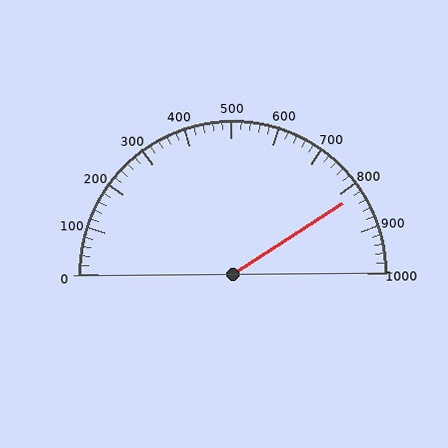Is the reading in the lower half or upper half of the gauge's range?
The reading is in the upper half of the range (0 to 1000).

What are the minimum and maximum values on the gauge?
The gauge ranges from 0 to 1000.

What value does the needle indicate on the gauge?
The needle indicates approximately 820.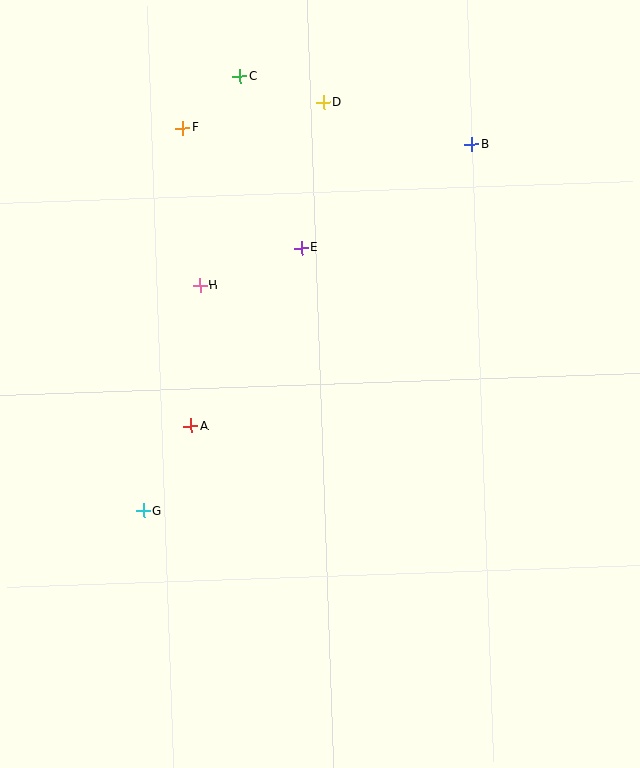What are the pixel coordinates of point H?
Point H is at (200, 285).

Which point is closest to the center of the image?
Point A at (191, 426) is closest to the center.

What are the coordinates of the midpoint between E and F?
The midpoint between E and F is at (242, 188).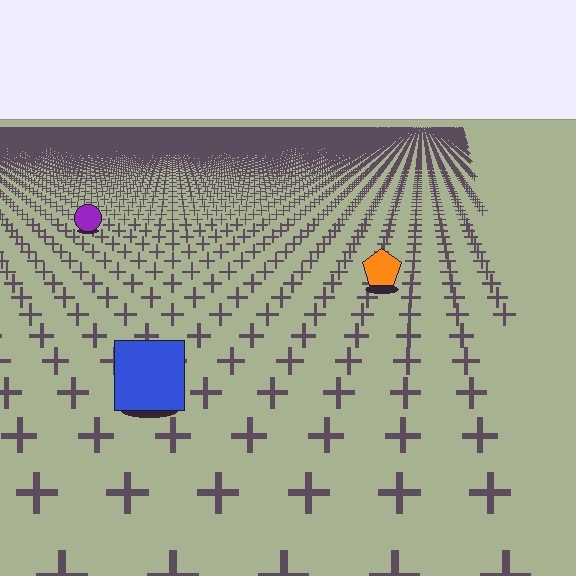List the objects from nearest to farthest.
From nearest to farthest: the blue square, the orange pentagon, the purple circle.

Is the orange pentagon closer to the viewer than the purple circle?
Yes. The orange pentagon is closer — you can tell from the texture gradient: the ground texture is coarser near it.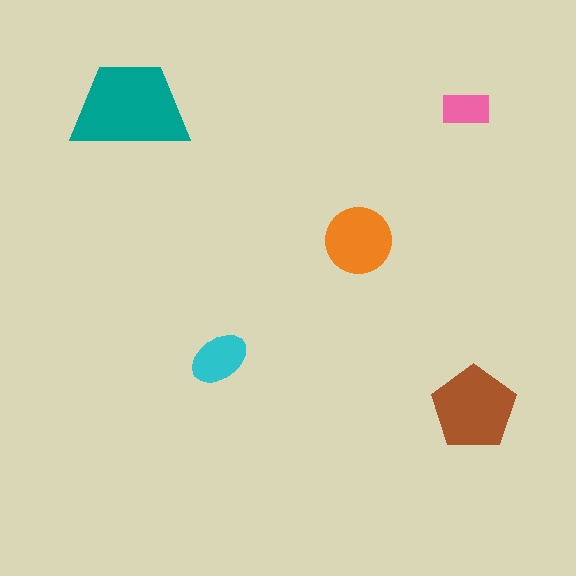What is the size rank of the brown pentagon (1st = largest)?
2nd.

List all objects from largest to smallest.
The teal trapezoid, the brown pentagon, the orange circle, the cyan ellipse, the pink rectangle.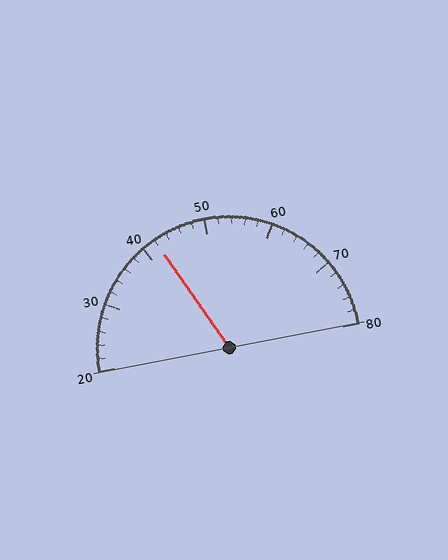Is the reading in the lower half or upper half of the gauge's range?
The reading is in the lower half of the range (20 to 80).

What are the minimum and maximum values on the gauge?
The gauge ranges from 20 to 80.